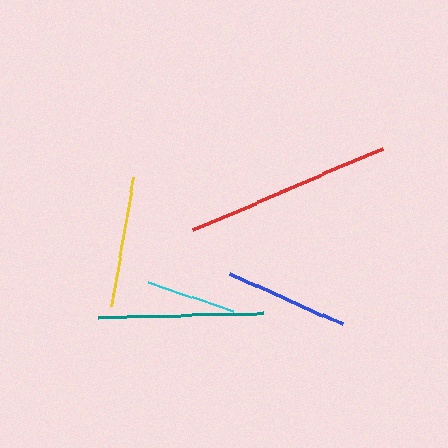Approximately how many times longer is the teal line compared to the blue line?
The teal line is approximately 1.3 times the length of the blue line.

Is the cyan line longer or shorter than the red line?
The red line is longer than the cyan line.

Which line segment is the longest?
The red line is the longest at approximately 207 pixels.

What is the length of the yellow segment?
The yellow segment is approximately 130 pixels long.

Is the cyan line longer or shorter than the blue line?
The blue line is longer than the cyan line.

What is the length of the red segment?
The red segment is approximately 207 pixels long.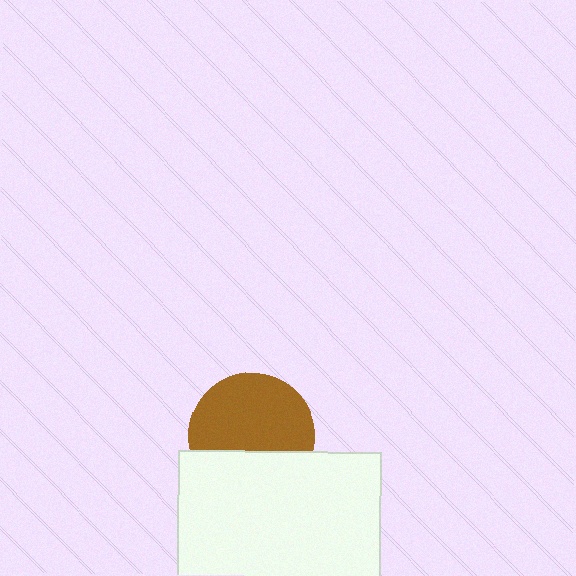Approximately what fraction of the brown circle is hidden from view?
Roughly 35% of the brown circle is hidden behind the white rectangle.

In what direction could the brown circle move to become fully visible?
The brown circle could move up. That would shift it out from behind the white rectangle entirely.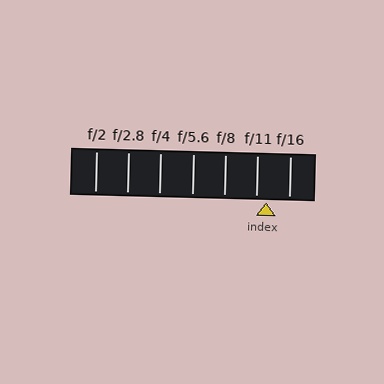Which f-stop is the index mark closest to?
The index mark is closest to f/11.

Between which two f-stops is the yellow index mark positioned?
The index mark is between f/11 and f/16.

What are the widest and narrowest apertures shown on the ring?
The widest aperture shown is f/2 and the narrowest is f/16.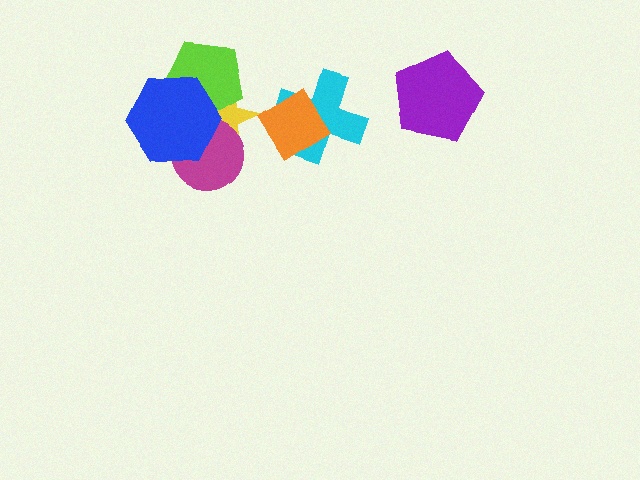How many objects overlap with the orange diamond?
1 object overlaps with the orange diamond.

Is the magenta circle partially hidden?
Yes, it is partially covered by another shape.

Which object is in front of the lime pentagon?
The blue hexagon is in front of the lime pentagon.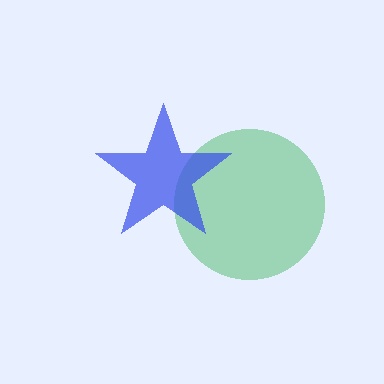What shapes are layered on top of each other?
The layered shapes are: a green circle, a blue star.